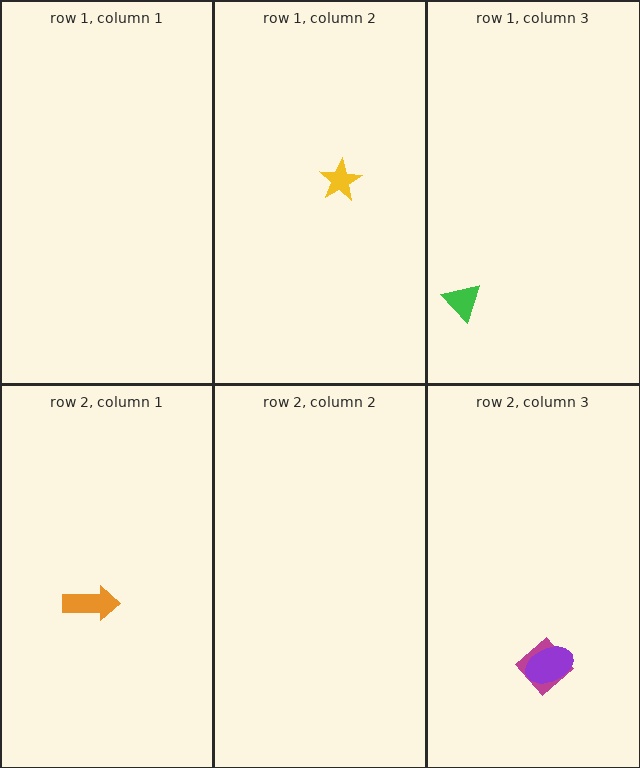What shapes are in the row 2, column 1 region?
The orange arrow.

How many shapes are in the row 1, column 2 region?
1.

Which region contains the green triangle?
The row 1, column 3 region.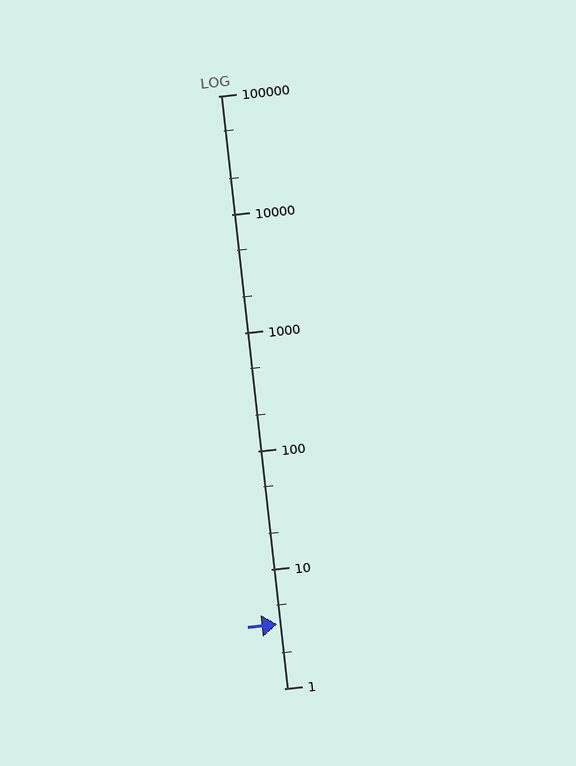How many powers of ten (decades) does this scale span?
The scale spans 5 decades, from 1 to 100000.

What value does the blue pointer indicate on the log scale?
The pointer indicates approximately 3.5.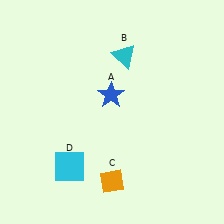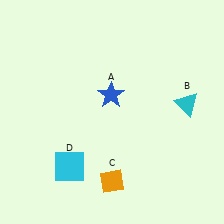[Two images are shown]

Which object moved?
The cyan triangle (B) moved right.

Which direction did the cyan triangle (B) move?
The cyan triangle (B) moved right.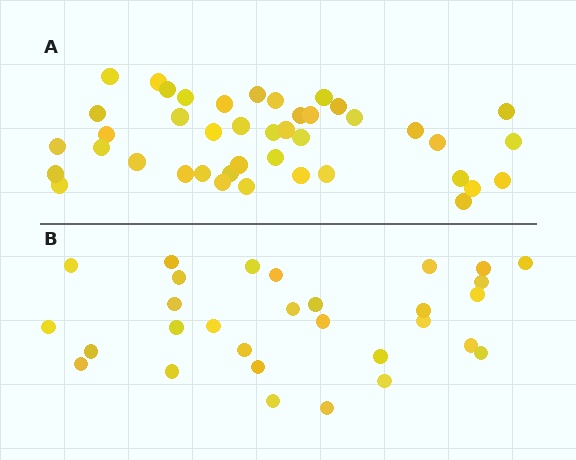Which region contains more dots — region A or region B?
Region A (the top region) has more dots.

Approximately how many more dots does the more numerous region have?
Region A has roughly 12 or so more dots than region B.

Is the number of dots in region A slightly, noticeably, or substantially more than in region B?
Region A has noticeably more, but not dramatically so. The ratio is roughly 1.4 to 1.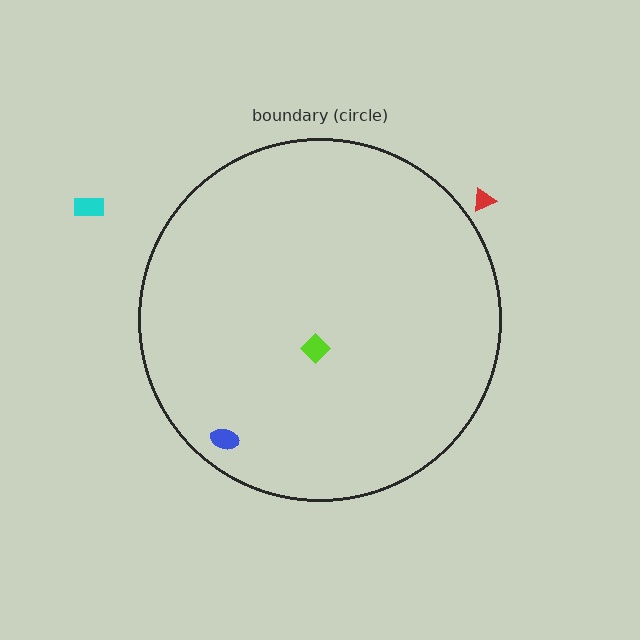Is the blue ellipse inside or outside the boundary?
Inside.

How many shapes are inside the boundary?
2 inside, 2 outside.